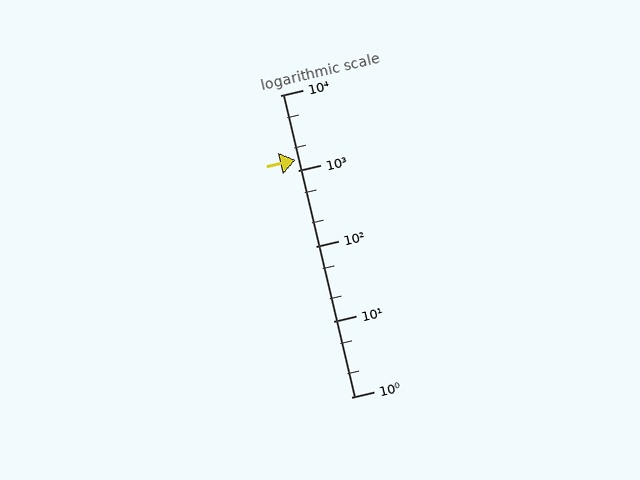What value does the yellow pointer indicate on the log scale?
The pointer indicates approximately 1400.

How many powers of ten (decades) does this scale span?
The scale spans 4 decades, from 1 to 10000.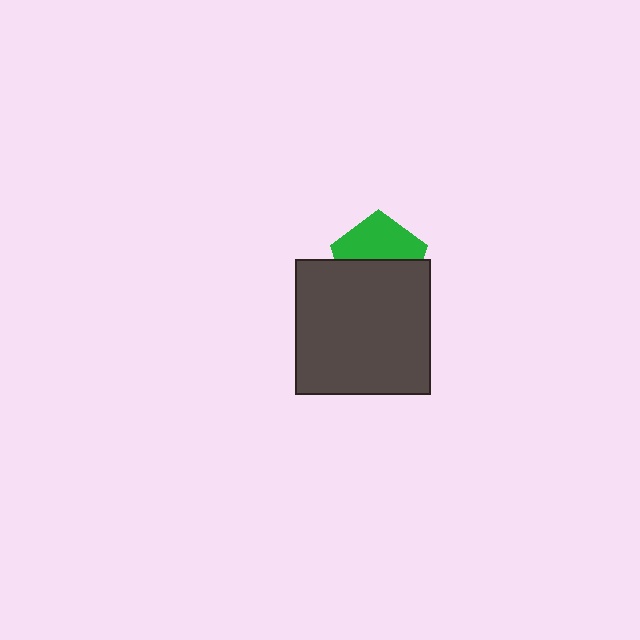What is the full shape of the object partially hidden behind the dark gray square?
The partially hidden object is a green pentagon.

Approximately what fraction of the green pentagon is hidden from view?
Roughly 52% of the green pentagon is hidden behind the dark gray square.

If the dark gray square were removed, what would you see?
You would see the complete green pentagon.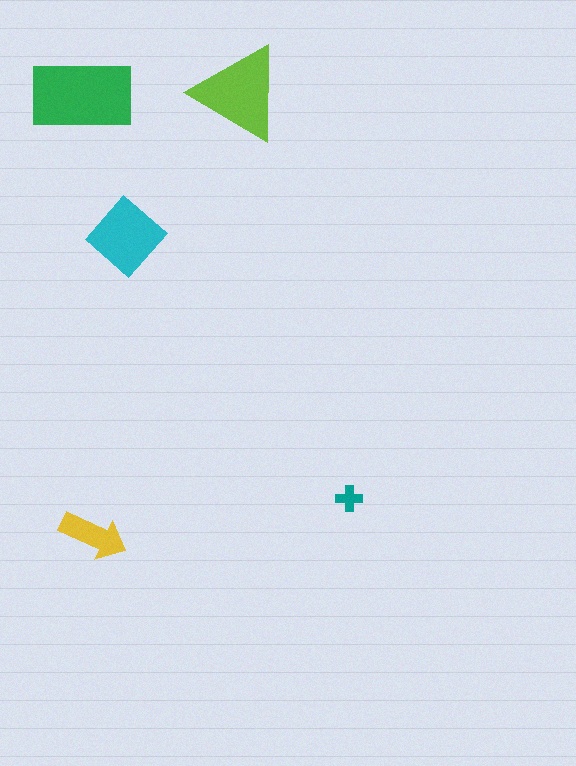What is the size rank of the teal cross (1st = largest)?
5th.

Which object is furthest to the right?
The teal cross is rightmost.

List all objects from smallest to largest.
The teal cross, the yellow arrow, the cyan diamond, the lime triangle, the green rectangle.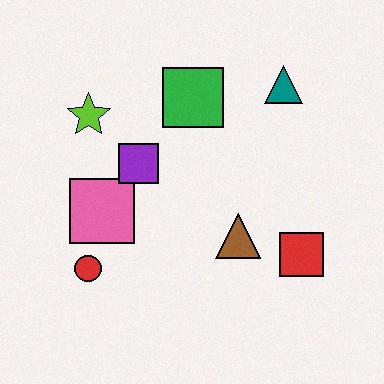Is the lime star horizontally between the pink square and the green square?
No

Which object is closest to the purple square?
The pink square is closest to the purple square.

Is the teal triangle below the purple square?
No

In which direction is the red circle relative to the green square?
The red circle is below the green square.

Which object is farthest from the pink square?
The teal triangle is farthest from the pink square.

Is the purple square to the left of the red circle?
No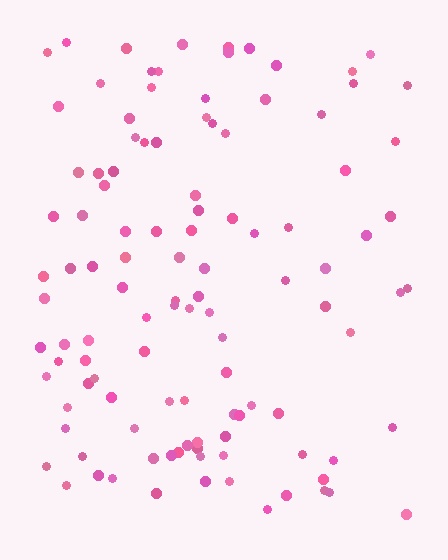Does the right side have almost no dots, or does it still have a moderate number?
Still a moderate number, just noticeably fewer than the left.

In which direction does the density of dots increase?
From right to left, with the left side densest.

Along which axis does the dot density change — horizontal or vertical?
Horizontal.